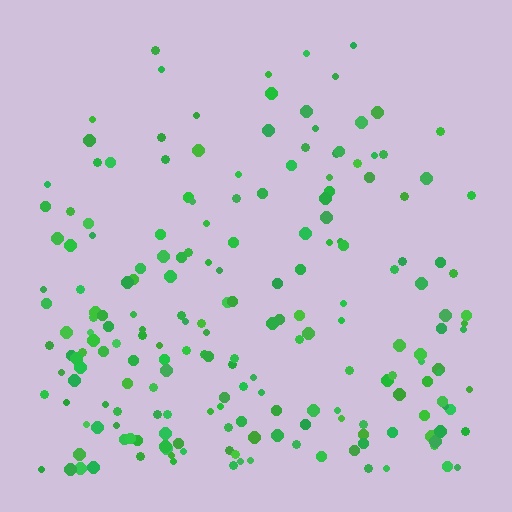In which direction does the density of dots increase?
From top to bottom, with the bottom side densest.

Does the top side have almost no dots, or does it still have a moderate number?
Still a moderate number, just noticeably fewer than the bottom.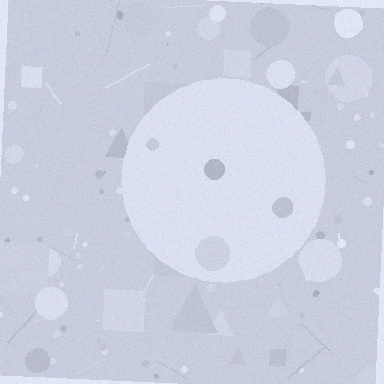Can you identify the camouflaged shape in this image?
The camouflaged shape is a circle.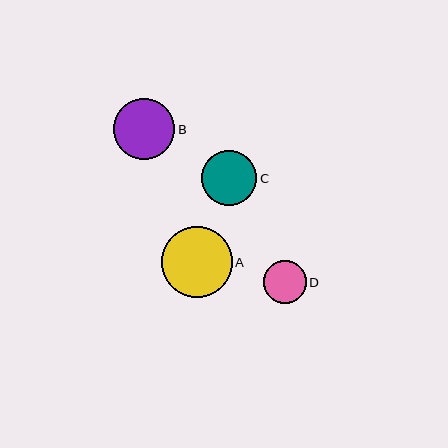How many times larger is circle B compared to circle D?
Circle B is approximately 1.4 times the size of circle D.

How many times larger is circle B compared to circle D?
Circle B is approximately 1.4 times the size of circle D.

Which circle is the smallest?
Circle D is the smallest with a size of approximately 43 pixels.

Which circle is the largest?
Circle A is the largest with a size of approximately 70 pixels.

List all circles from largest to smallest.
From largest to smallest: A, B, C, D.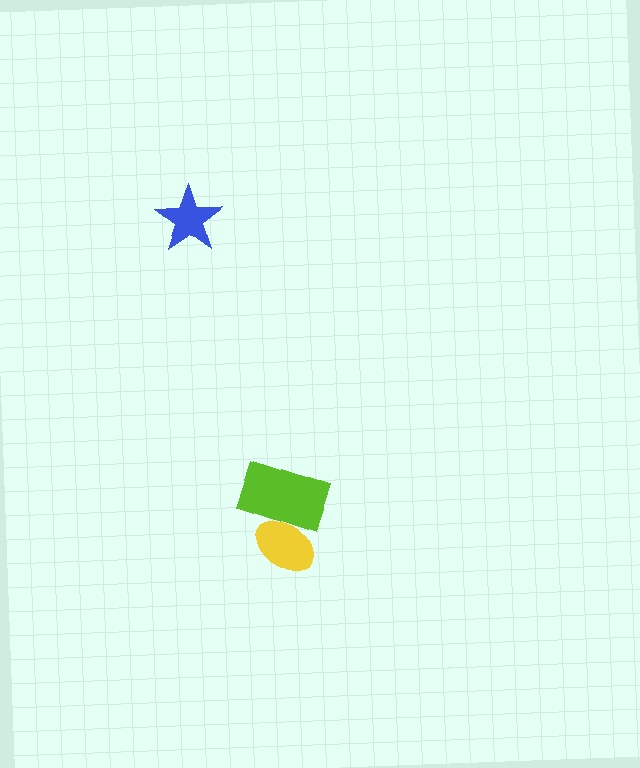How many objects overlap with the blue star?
0 objects overlap with the blue star.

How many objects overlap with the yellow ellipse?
1 object overlaps with the yellow ellipse.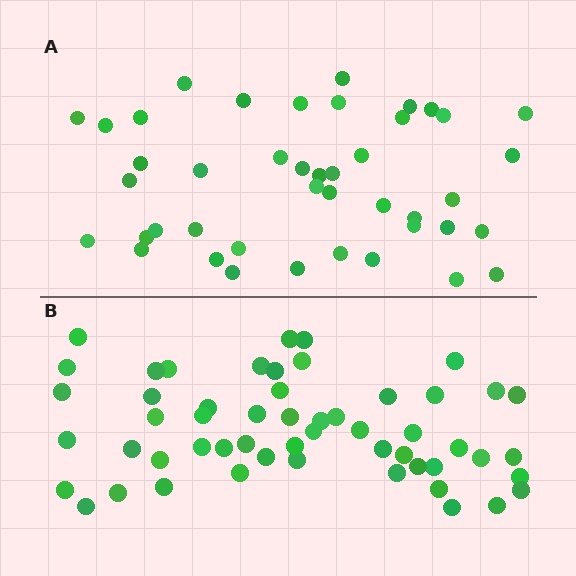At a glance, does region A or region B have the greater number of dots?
Region B (the bottom region) has more dots.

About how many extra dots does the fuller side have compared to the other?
Region B has roughly 12 or so more dots than region A.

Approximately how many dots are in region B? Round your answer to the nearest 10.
About 50 dots. (The exact count is 54, which rounds to 50.)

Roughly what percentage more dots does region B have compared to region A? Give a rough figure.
About 25% more.